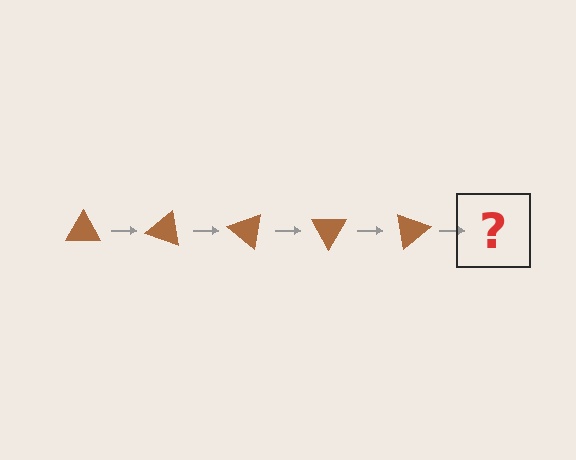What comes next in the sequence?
The next element should be a brown triangle rotated 100 degrees.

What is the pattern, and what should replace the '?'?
The pattern is that the triangle rotates 20 degrees each step. The '?' should be a brown triangle rotated 100 degrees.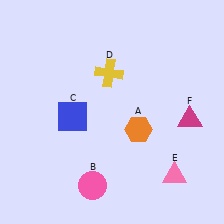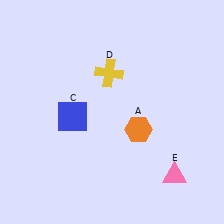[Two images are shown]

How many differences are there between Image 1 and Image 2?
There are 2 differences between the two images.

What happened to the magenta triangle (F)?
The magenta triangle (F) was removed in Image 2. It was in the bottom-right area of Image 1.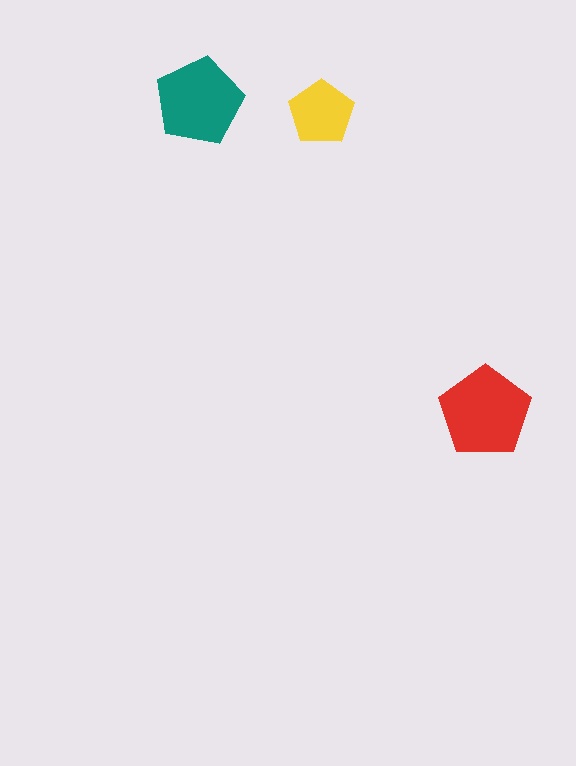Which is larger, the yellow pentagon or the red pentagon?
The red one.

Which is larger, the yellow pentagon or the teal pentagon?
The teal one.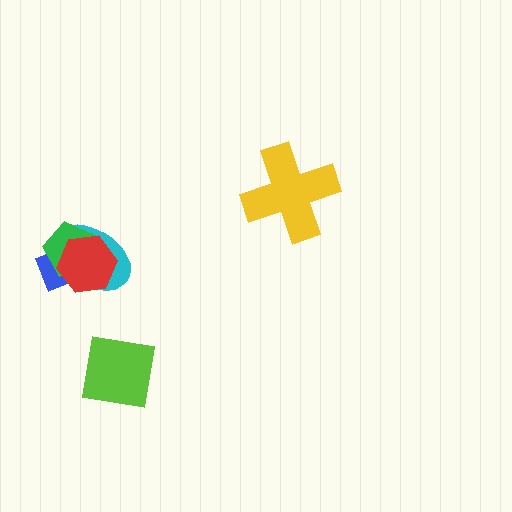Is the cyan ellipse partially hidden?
Yes, it is partially covered by another shape.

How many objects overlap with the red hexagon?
3 objects overlap with the red hexagon.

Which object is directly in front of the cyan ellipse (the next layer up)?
The blue rectangle is directly in front of the cyan ellipse.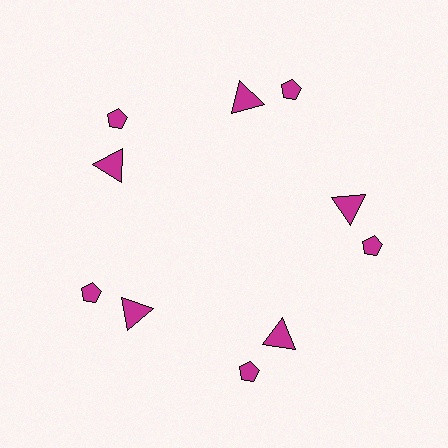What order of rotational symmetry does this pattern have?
This pattern has 5-fold rotational symmetry.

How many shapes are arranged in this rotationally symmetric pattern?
There are 10 shapes, arranged in 5 groups of 2.